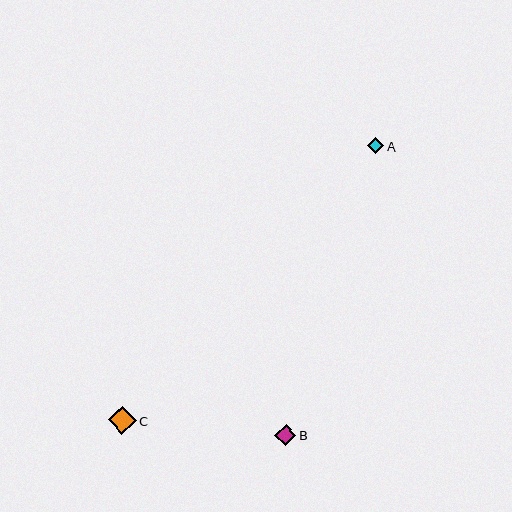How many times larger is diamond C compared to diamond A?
Diamond C is approximately 1.8 times the size of diamond A.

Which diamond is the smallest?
Diamond A is the smallest with a size of approximately 16 pixels.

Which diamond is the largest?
Diamond C is the largest with a size of approximately 28 pixels.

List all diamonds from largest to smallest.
From largest to smallest: C, B, A.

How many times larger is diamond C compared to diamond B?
Diamond C is approximately 1.3 times the size of diamond B.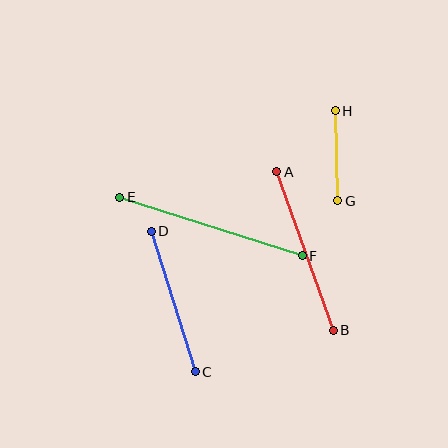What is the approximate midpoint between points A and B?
The midpoint is at approximately (305, 251) pixels.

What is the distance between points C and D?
The distance is approximately 147 pixels.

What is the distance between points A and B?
The distance is approximately 168 pixels.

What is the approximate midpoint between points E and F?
The midpoint is at approximately (211, 227) pixels.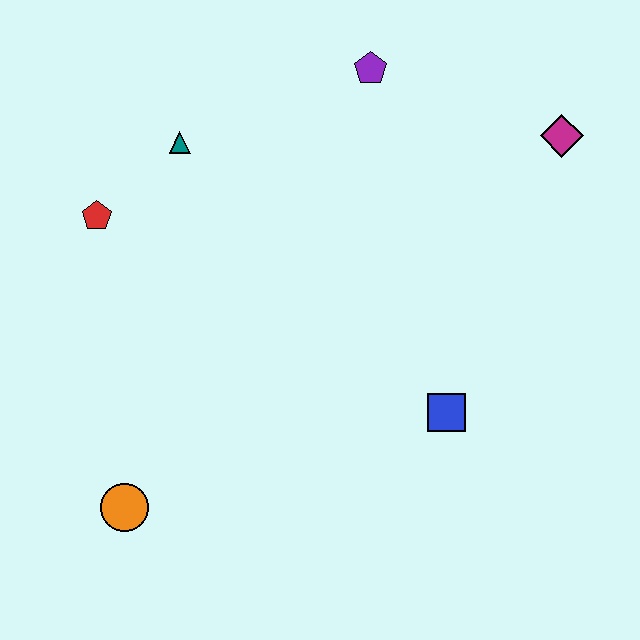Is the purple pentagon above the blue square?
Yes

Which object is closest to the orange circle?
The red pentagon is closest to the orange circle.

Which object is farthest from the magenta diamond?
The orange circle is farthest from the magenta diamond.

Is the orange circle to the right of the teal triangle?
No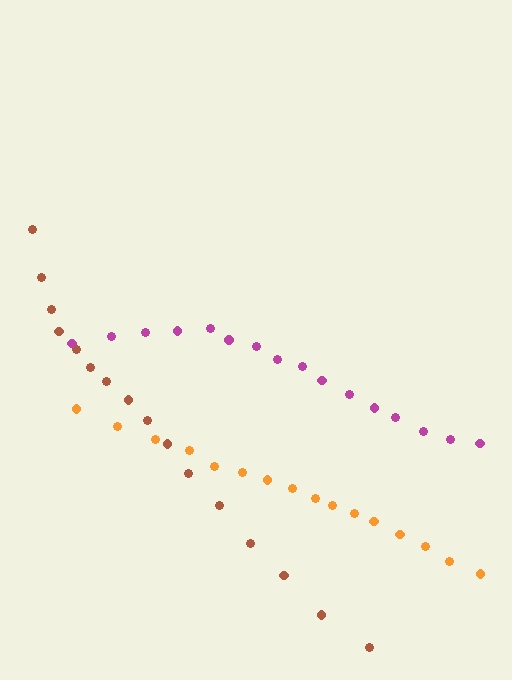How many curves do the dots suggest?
There are 3 distinct paths.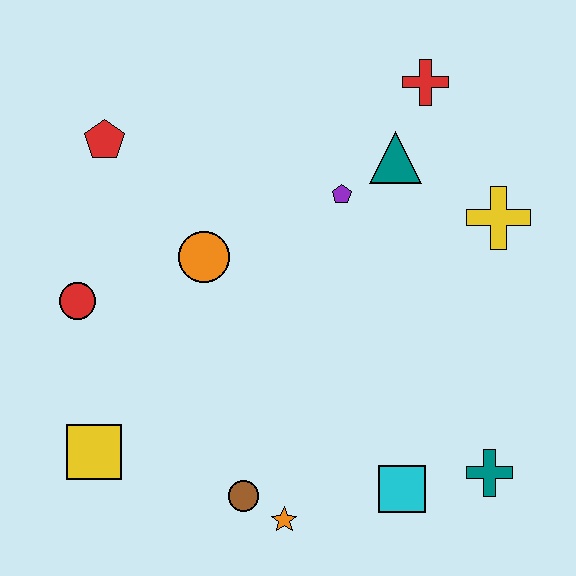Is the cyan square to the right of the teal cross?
No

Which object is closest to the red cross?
The teal triangle is closest to the red cross.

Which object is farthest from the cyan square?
The red pentagon is farthest from the cyan square.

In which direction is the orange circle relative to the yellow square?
The orange circle is above the yellow square.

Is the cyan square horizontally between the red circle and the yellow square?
No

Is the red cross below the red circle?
No